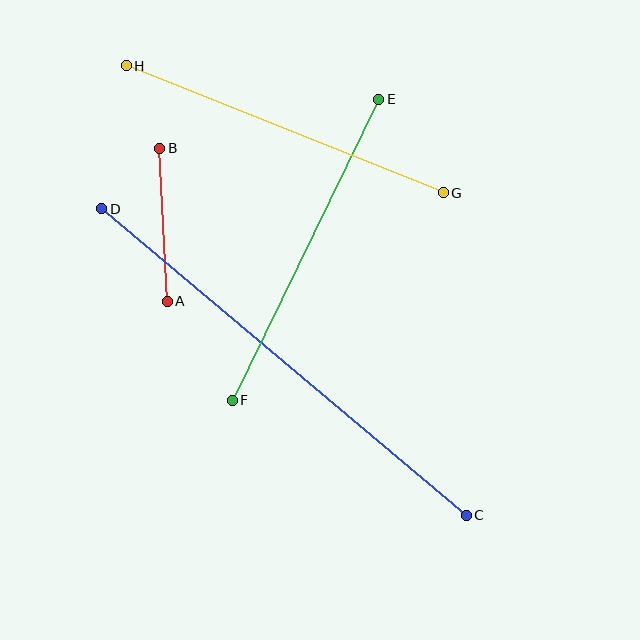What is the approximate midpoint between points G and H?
The midpoint is at approximately (285, 129) pixels.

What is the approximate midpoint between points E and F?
The midpoint is at approximately (305, 250) pixels.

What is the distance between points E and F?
The distance is approximately 335 pixels.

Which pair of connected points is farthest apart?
Points C and D are farthest apart.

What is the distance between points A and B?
The distance is approximately 153 pixels.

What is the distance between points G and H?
The distance is approximately 342 pixels.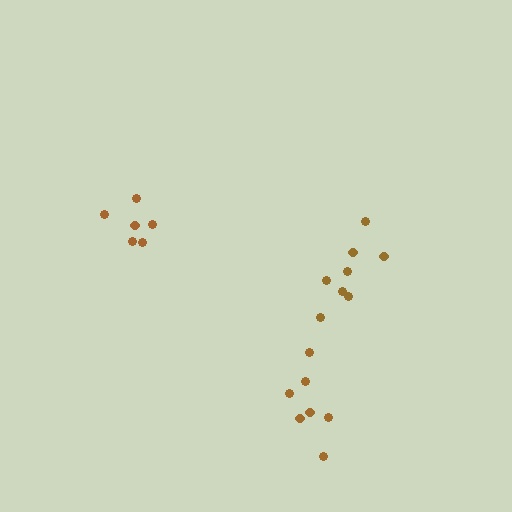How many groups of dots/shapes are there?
There are 3 groups.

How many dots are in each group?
Group 1: 6 dots, Group 2: 8 dots, Group 3: 7 dots (21 total).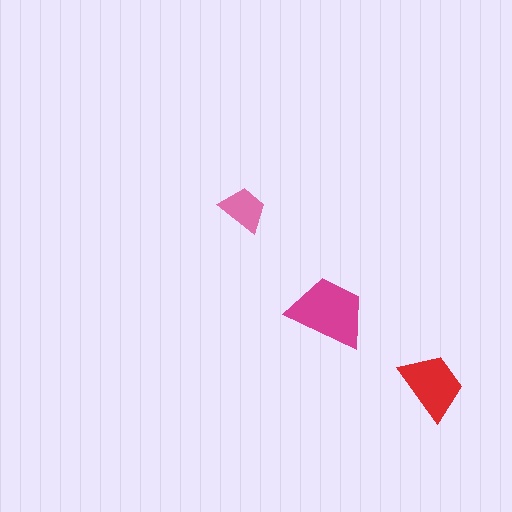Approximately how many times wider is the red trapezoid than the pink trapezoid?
About 1.5 times wider.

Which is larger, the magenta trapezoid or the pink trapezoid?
The magenta one.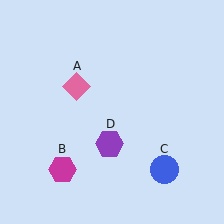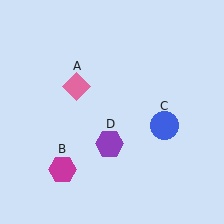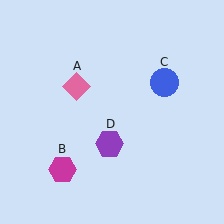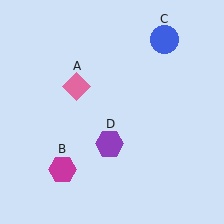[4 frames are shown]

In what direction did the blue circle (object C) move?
The blue circle (object C) moved up.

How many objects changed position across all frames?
1 object changed position: blue circle (object C).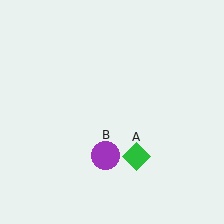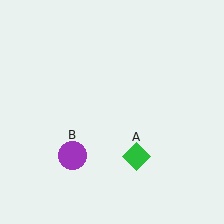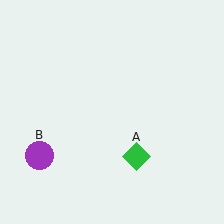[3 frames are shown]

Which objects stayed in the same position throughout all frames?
Green diamond (object A) remained stationary.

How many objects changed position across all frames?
1 object changed position: purple circle (object B).